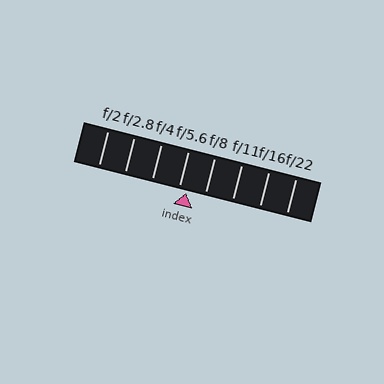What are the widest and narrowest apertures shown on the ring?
The widest aperture shown is f/2 and the narrowest is f/22.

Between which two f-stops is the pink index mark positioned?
The index mark is between f/5.6 and f/8.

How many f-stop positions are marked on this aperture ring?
There are 8 f-stop positions marked.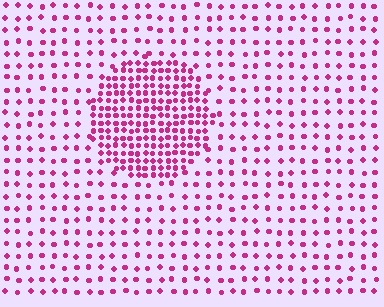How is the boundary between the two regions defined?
The boundary is defined by a change in element density (approximately 2.5x ratio). All elements are the same color, size, and shape.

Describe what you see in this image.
The image contains small magenta elements arranged at two different densities. A circle-shaped region is visible where the elements are more densely packed than the surrounding area.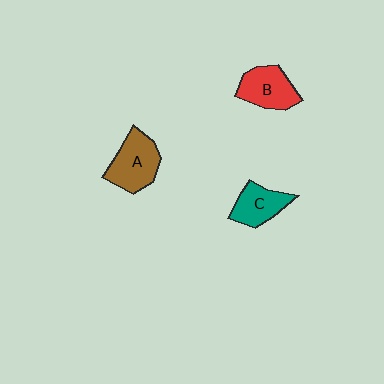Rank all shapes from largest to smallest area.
From largest to smallest: A (brown), B (red), C (teal).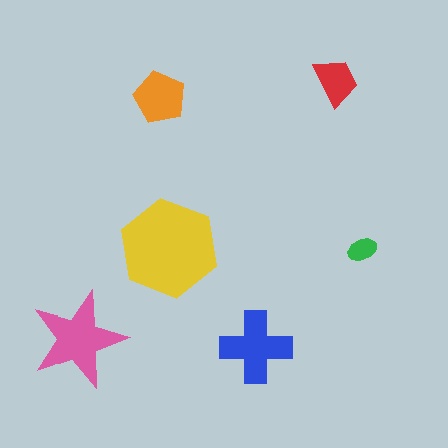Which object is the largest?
The yellow hexagon.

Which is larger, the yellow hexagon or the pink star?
The yellow hexagon.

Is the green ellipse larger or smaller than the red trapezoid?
Smaller.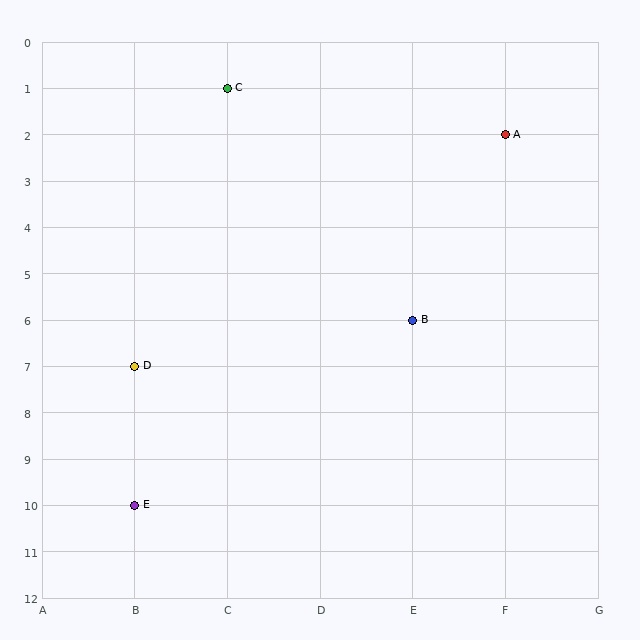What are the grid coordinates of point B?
Point B is at grid coordinates (E, 6).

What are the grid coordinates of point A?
Point A is at grid coordinates (F, 2).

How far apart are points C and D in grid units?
Points C and D are 1 column and 6 rows apart (about 6.1 grid units diagonally).